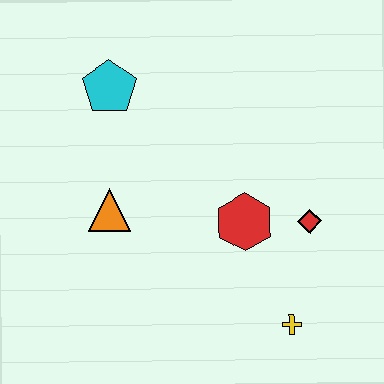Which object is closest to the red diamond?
The red hexagon is closest to the red diamond.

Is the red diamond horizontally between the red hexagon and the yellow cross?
No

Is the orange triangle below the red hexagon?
No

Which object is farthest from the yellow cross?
The cyan pentagon is farthest from the yellow cross.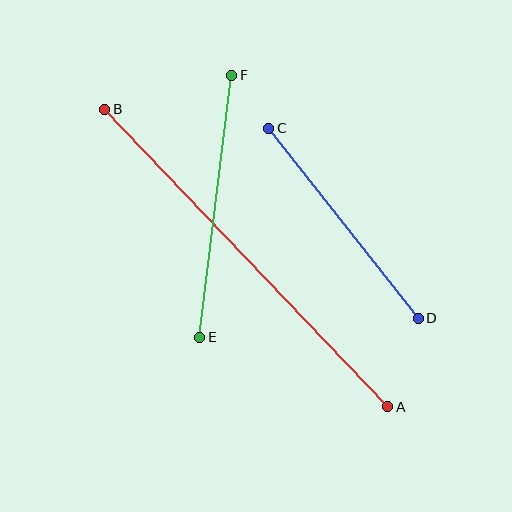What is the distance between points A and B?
The distance is approximately 411 pixels.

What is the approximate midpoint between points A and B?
The midpoint is at approximately (246, 258) pixels.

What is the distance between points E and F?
The distance is approximately 264 pixels.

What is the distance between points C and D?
The distance is approximately 242 pixels.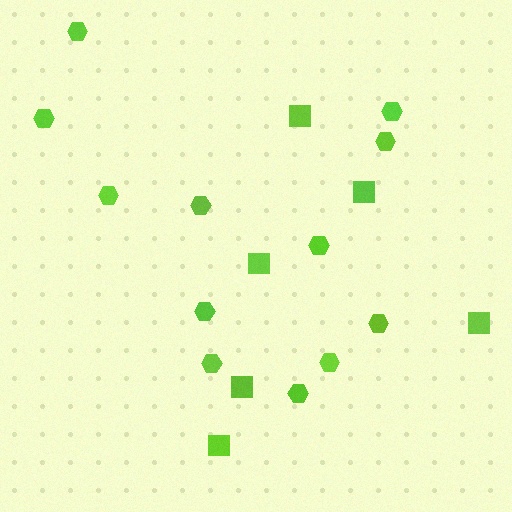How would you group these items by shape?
There are 2 groups: one group of hexagons (12) and one group of squares (6).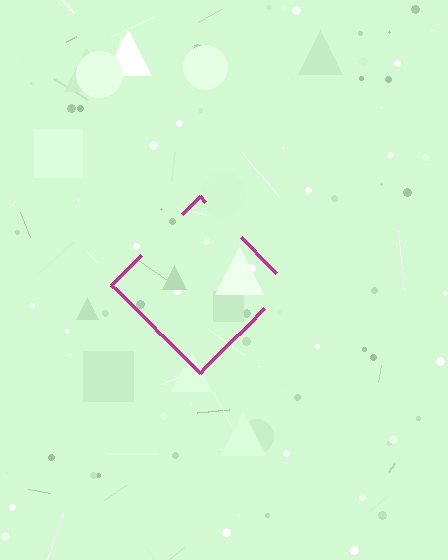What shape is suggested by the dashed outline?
The dashed outline suggests a diamond.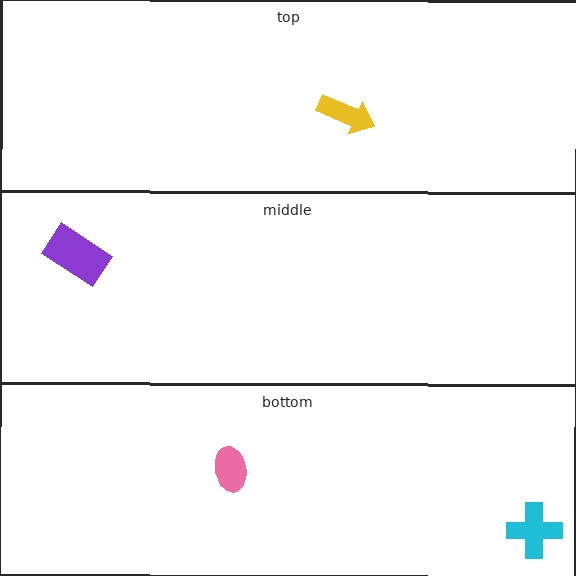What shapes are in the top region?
The yellow arrow.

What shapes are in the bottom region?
The pink ellipse, the cyan cross.